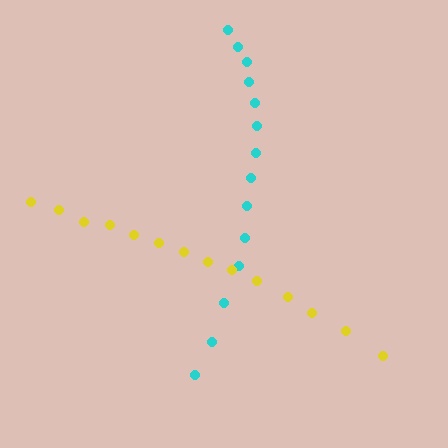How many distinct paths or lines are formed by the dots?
There are 2 distinct paths.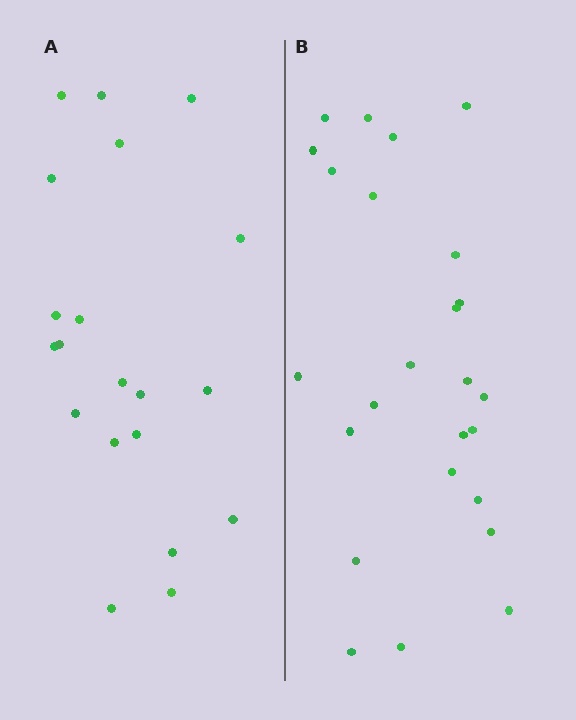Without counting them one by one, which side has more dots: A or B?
Region B (the right region) has more dots.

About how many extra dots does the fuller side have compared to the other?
Region B has about 5 more dots than region A.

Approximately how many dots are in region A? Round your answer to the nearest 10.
About 20 dots.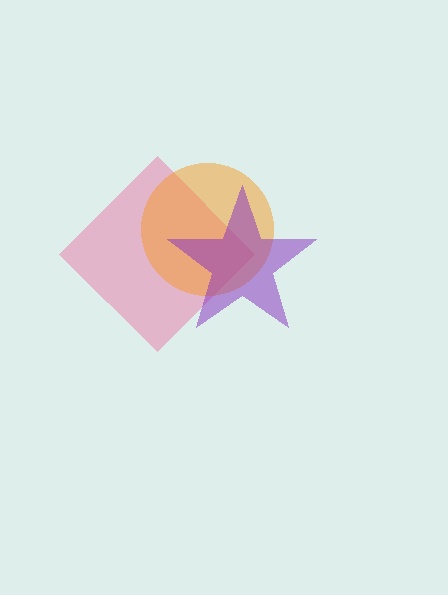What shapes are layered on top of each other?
The layered shapes are: a pink diamond, an orange circle, a purple star.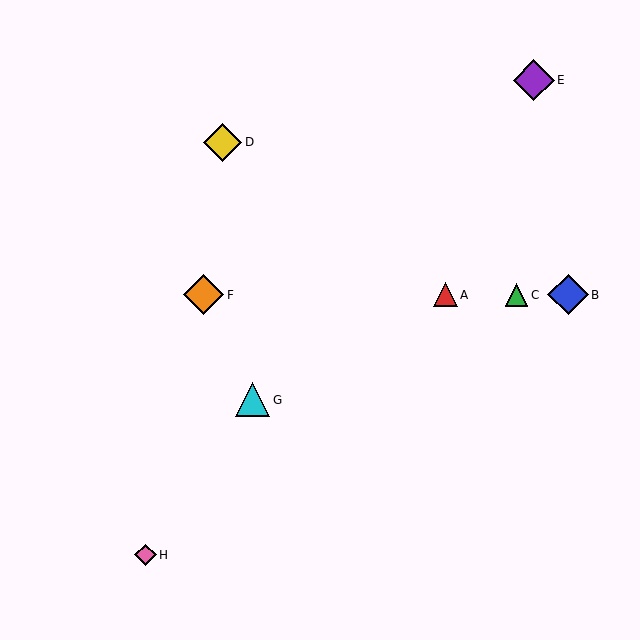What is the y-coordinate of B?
Object B is at y≈295.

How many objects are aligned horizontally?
4 objects (A, B, C, F) are aligned horizontally.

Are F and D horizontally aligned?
No, F is at y≈295 and D is at y≈142.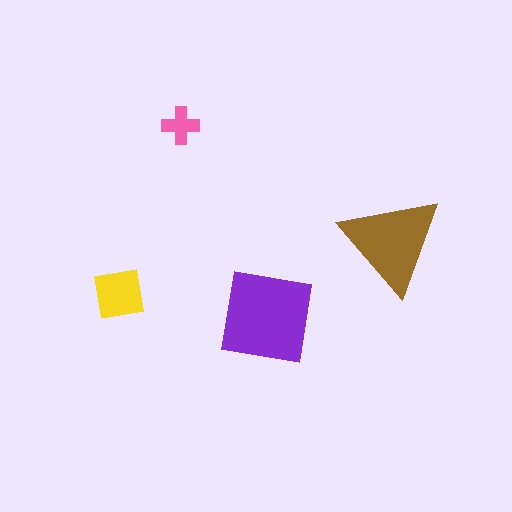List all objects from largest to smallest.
The purple square, the brown triangle, the yellow square, the pink cross.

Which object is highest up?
The pink cross is topmost.